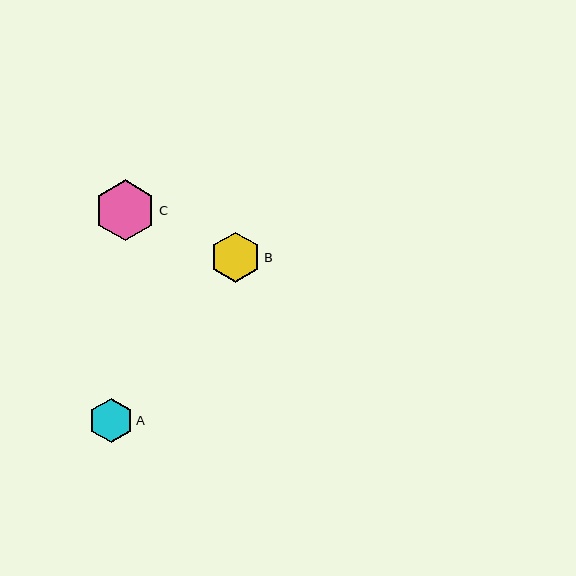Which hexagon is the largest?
Hexagon C is the largest with a size of approximately 61 pixels.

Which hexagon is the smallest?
Hexagon A is the smallest with a size of approximately 44 pixels.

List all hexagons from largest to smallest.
From largest to smallest: C, B, A.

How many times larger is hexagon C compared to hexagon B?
Hexagon C is approximately 1.2 times the size of hexagon B.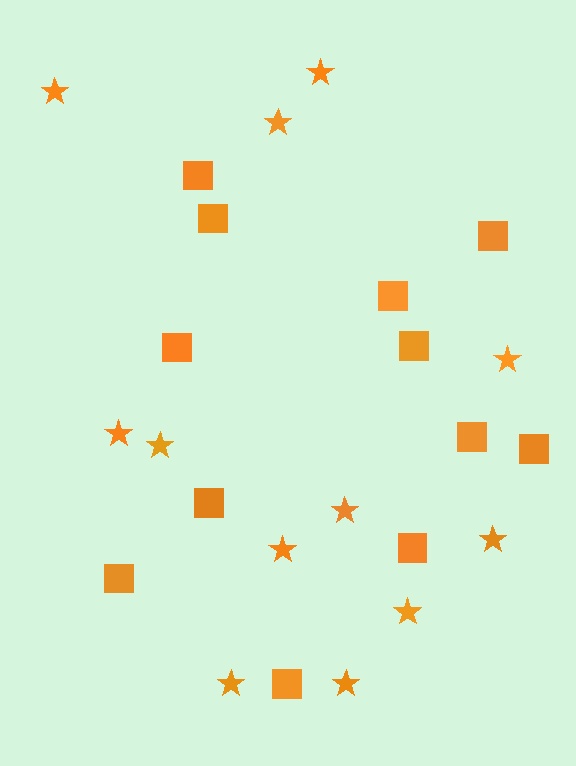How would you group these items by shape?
There are 2 groups: one group of stars (12) and one group of squares (12).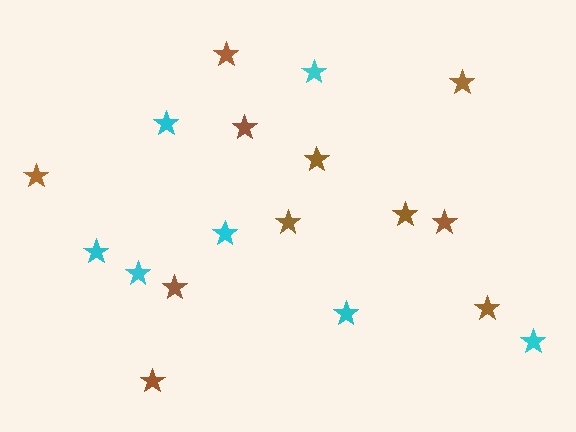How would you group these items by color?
There are 2 groups: one group of brown stars (11) and one group of cyan stars (7).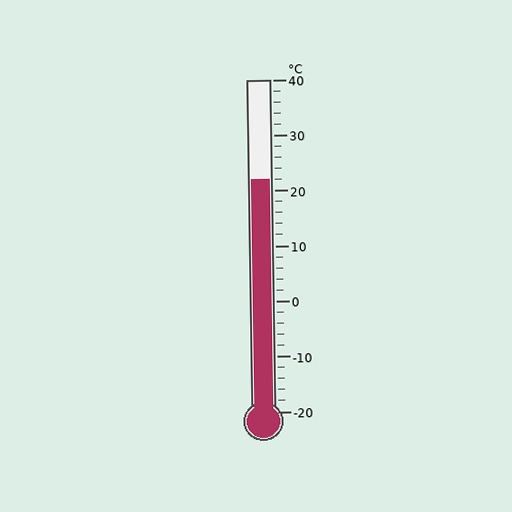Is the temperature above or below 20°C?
The temperature is above 20°C.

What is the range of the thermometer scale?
The thermometer scale ranges from -20°C to 40°C.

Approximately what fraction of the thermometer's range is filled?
The thermometer is filled to approximately 70% of its range.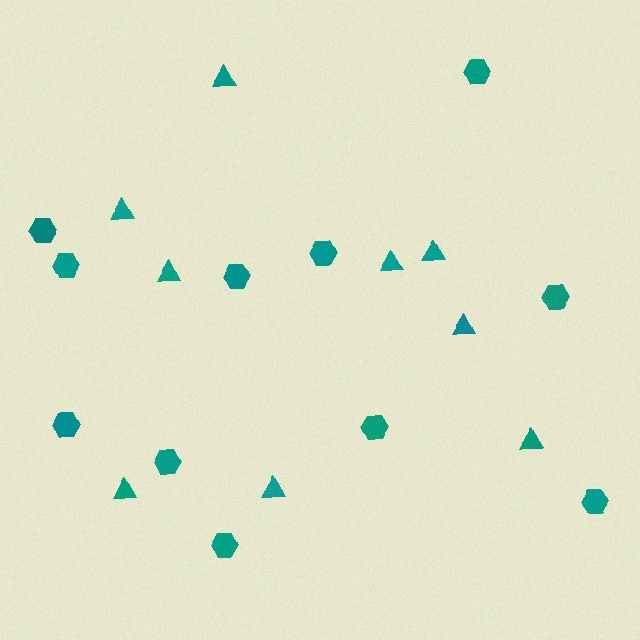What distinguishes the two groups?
There are 2 groups: one group of triangles (9) and one group of hexagons (11).